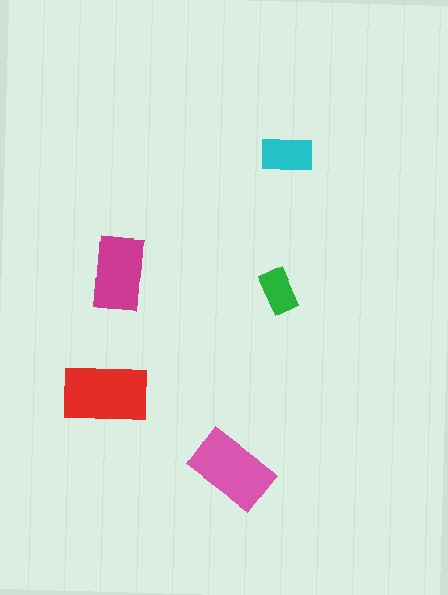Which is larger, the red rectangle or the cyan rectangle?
The red one.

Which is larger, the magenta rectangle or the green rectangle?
The magenta one.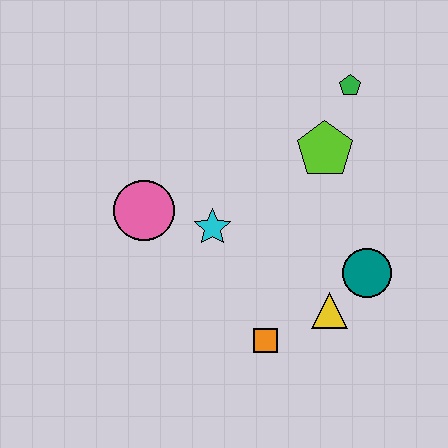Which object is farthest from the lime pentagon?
The orange square is farthest from the lime pentagon.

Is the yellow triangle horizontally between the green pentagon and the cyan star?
Yes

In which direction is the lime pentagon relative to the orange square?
The lime pentagon is above the orange square.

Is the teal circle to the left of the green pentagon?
No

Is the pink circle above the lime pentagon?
No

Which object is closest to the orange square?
The yellow triangle is closest to the orange square.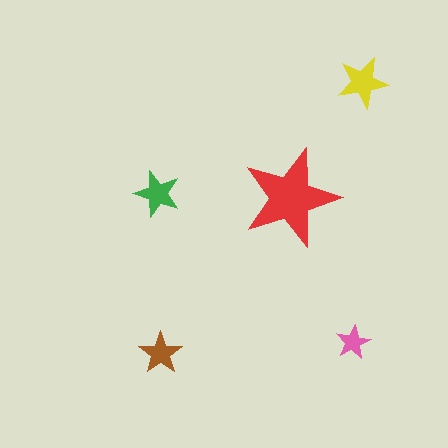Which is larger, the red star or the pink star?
The red one.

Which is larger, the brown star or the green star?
The green one.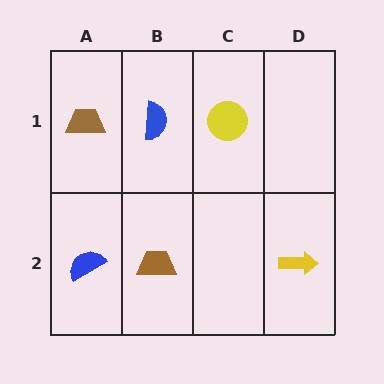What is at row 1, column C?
A yellow circle.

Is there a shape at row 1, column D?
No, that cell is empty.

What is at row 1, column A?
A brown trapezoid.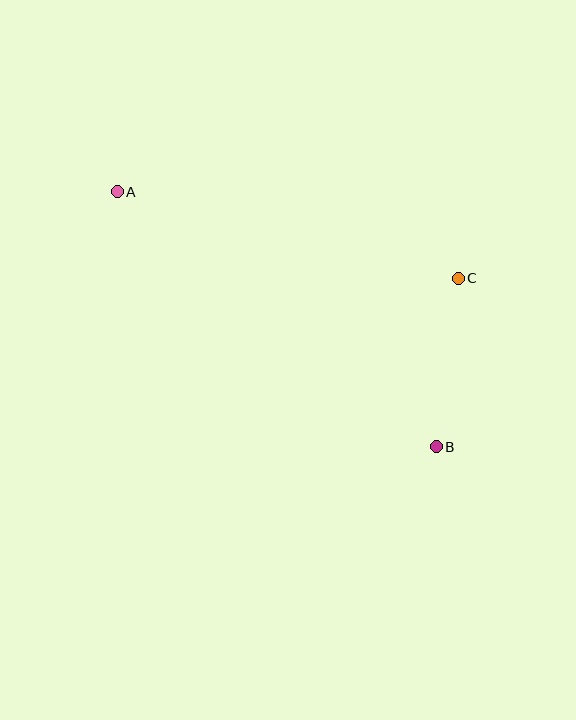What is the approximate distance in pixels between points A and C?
The distance between A and C is approximately 352 pixels.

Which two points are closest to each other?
Points B and C are closest to each other.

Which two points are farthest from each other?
Points A and B are farthest from each other.